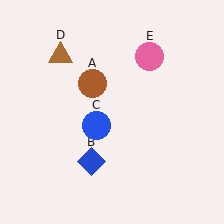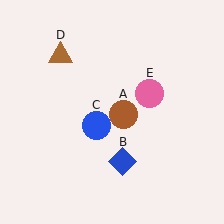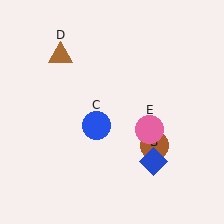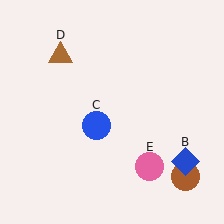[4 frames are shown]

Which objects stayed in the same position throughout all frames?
Blue circle (object C) and brown triangle (object D) remained stationary.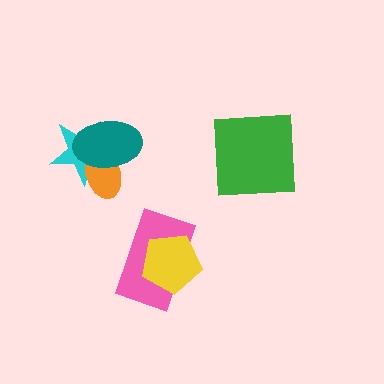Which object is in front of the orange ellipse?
The teal ellipse is in front of the orange ellipse.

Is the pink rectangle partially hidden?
Yes, it is partially covered by another shape.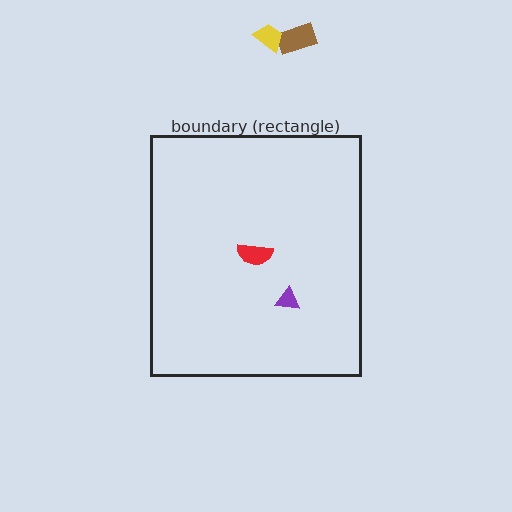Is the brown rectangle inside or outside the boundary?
Outside.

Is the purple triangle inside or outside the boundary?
Inside.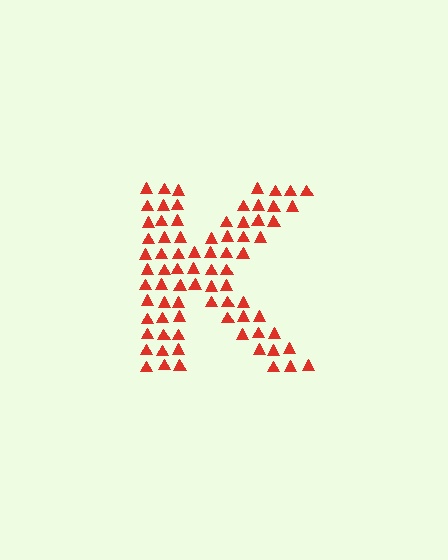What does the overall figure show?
The overall figure shows the letter K.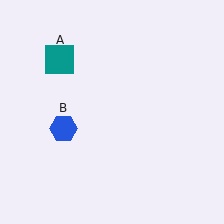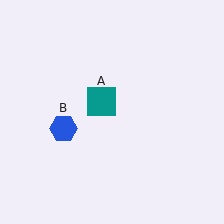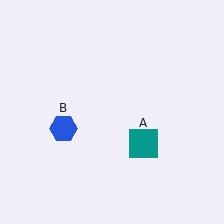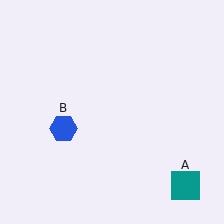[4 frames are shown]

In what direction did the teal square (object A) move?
The teal square (object A) moved down and to the right.